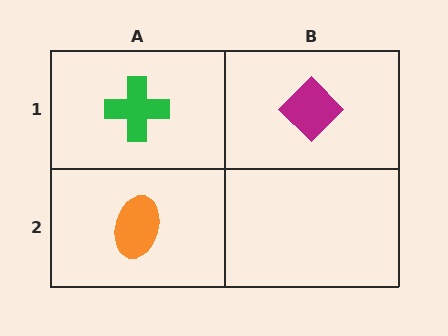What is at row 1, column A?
A green cross.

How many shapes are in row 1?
2 shapes.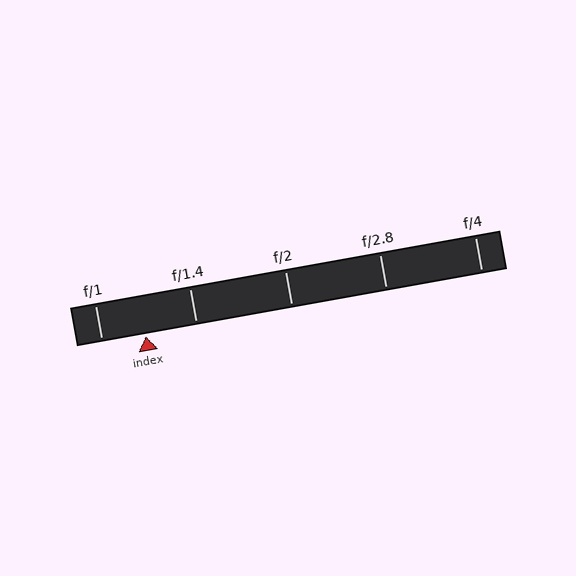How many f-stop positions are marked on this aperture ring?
There are 5 f-stop positions marked.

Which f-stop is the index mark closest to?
The index mark is closest to f/1.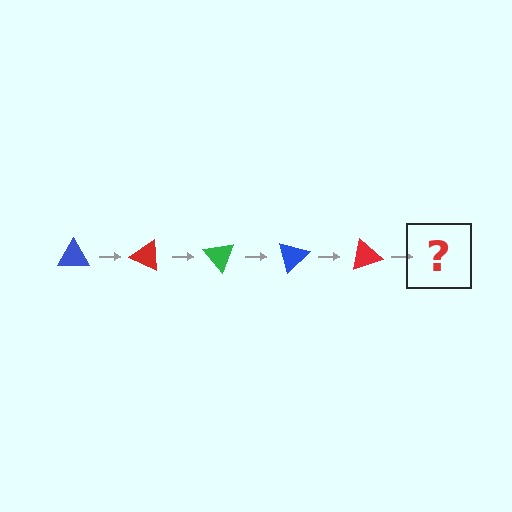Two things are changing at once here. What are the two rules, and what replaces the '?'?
The two rules are that it rotates 25 degrees each step and the color cycles through blue, red, and green. The '?' should be a green triangle, rotated 125 degrees from the start.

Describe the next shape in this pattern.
It should be a green triangle, rotated 125 degrees from the start.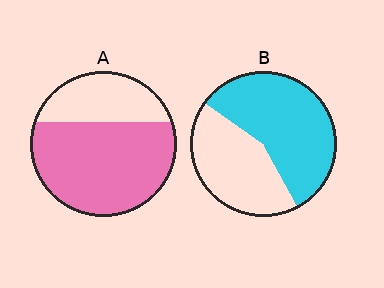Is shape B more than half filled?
Yes.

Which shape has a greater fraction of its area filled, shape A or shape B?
Shape A.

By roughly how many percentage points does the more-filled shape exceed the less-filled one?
By roughly 10 percentage points (A over B).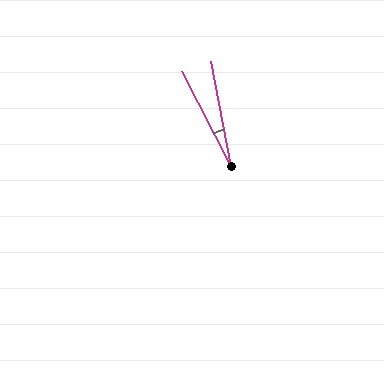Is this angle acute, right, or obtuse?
It is acute.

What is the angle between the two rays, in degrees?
Approximately 17 degrees.